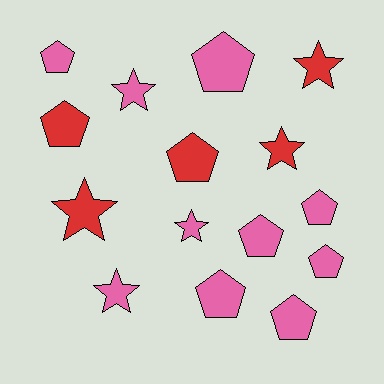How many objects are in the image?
There are 15 objects.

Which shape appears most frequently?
Pentagon, with 9 objects.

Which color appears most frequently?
Pink, with 10 objects.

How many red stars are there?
There are 3 red stars.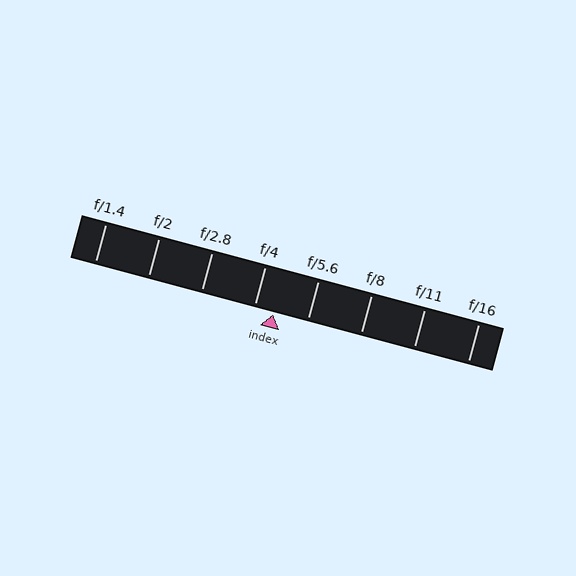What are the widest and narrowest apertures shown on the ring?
The widest aperture shown is f/1.4 and the narrowest is f/16.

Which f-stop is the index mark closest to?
The index mark is closest to f/4.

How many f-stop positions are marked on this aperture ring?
There are 8 f-stop positions marked.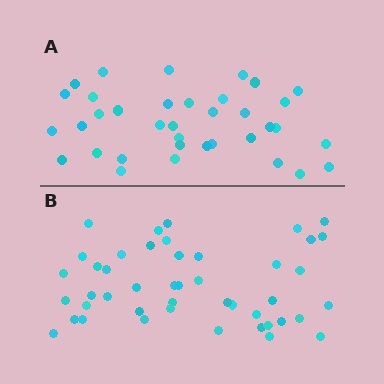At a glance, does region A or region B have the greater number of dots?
Region B (the bottom region) has more dots.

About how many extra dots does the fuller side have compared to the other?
Region B has roughly 8 or so more dots than region A.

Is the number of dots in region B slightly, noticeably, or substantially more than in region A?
Region B has noticeably more, but not dramatically so. The ratio is roughly 1.2 to 1.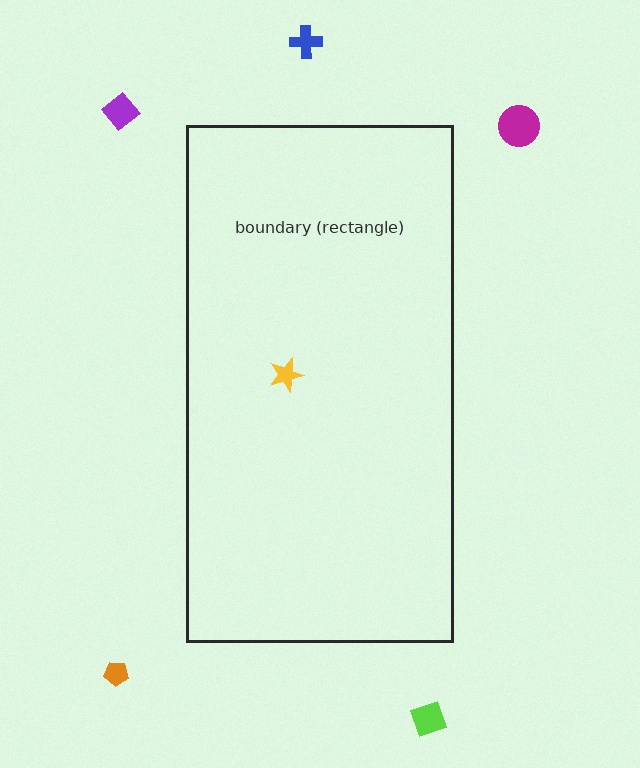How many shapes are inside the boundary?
1 inside, 5 outside.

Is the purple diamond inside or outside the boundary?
Outside.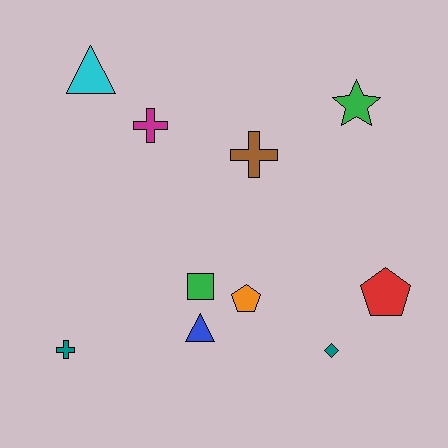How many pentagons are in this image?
There are 2 pentagons.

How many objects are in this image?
There are 10 objects.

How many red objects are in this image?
There is 1 red object.